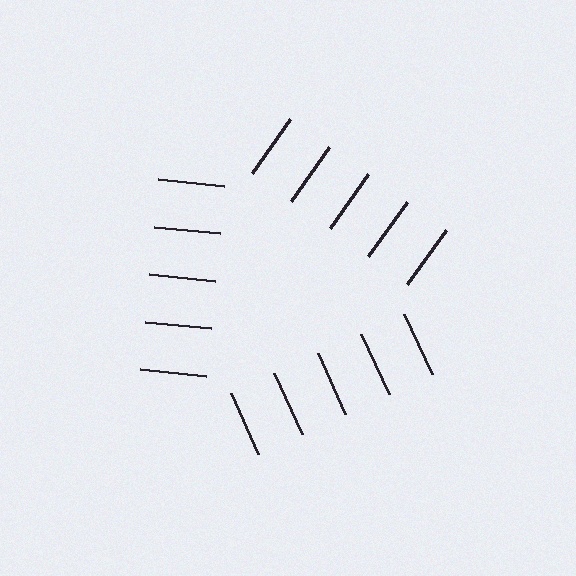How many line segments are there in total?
15 — 5 along each of the 3 edges.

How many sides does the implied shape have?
3 sides — the line-ends trace a triangle.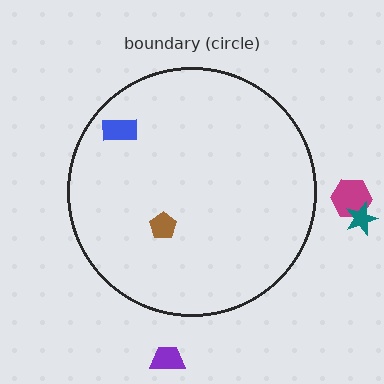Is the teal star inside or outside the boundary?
Outside.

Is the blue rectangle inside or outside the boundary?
Inside.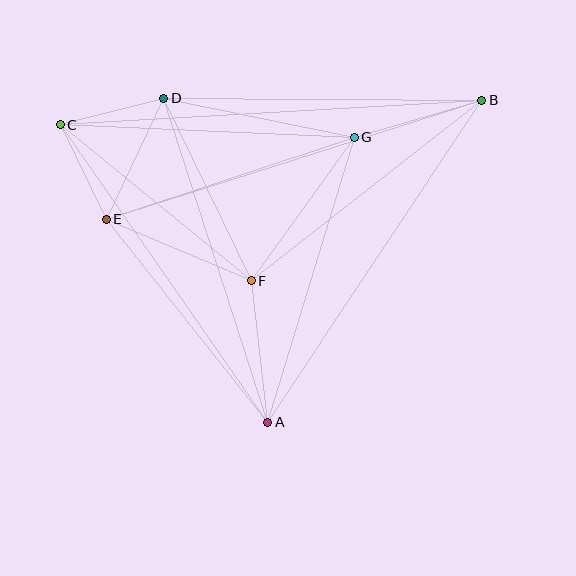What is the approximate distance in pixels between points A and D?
The distance between A and D is approximately 340 pixels.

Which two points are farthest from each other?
Points B and C are farthest from each other.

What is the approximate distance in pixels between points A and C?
The distance between A and C is approximately 363 pixels.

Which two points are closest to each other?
Points C and E are closest to each other.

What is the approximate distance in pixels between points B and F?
The distance between B and F is approximately 293 pixels.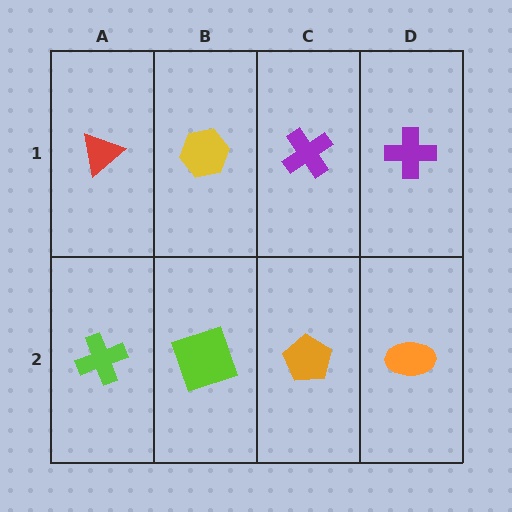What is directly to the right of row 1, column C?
A purple cross.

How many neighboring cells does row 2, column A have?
2.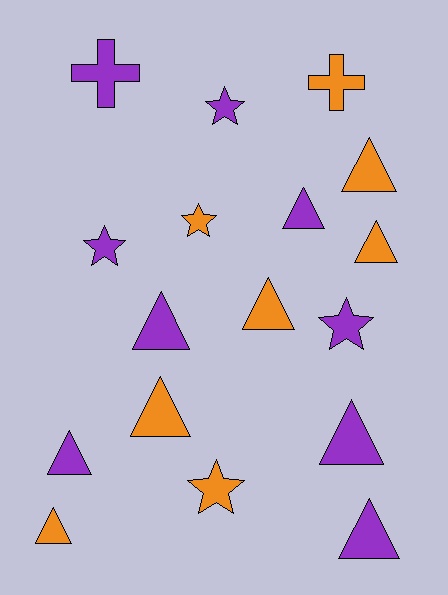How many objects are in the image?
There are 17 objects.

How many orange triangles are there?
There are 5 orange triangles.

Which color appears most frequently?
Purple, with 9 objects.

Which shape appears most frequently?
Triangle, with 10 objects.